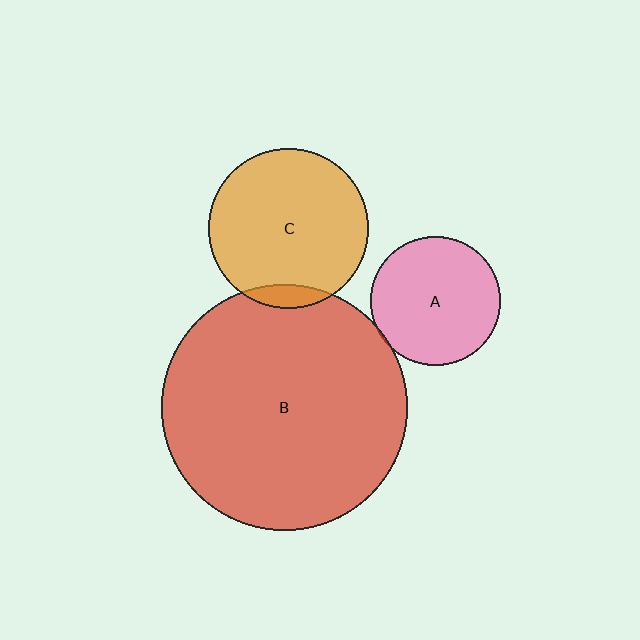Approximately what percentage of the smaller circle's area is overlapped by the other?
Approximately 10%.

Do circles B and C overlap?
Yes.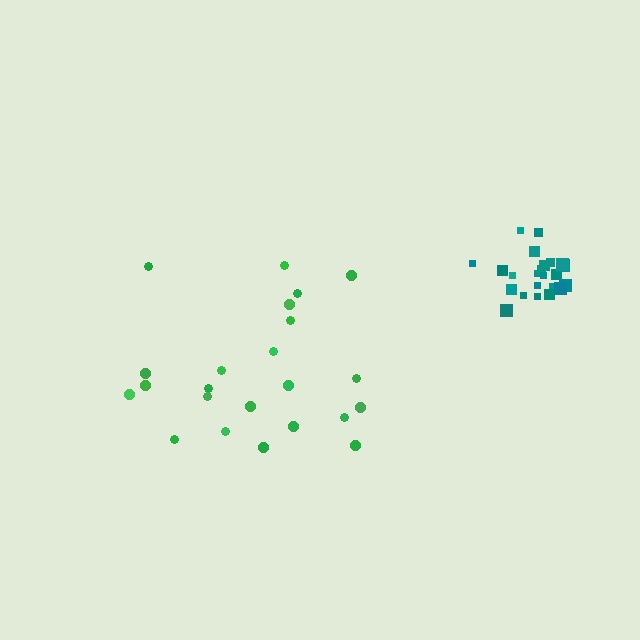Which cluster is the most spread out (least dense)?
Green.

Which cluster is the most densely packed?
Teal.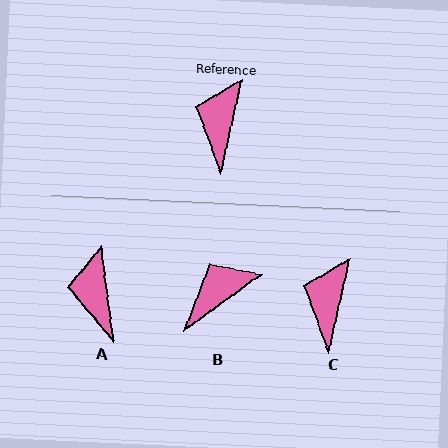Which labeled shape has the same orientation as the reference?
C.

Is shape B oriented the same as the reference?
No, it is off by about 41 degrees.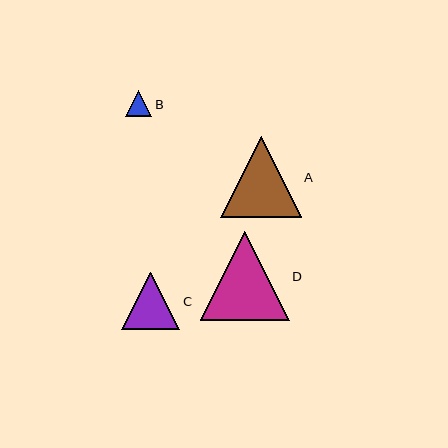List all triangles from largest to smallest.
From largest to smallest: D, A, C, B.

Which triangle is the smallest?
Triangle B is the smallest with a size of approximately 26 pixels.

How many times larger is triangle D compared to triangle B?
Triangle D is approximately 3.4 times the size of triangle B.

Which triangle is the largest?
Triangle D is the largest with a size of approximately 89 pixels.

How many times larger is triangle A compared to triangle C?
Triangle A is approximately 1.4 times the size of triangle C.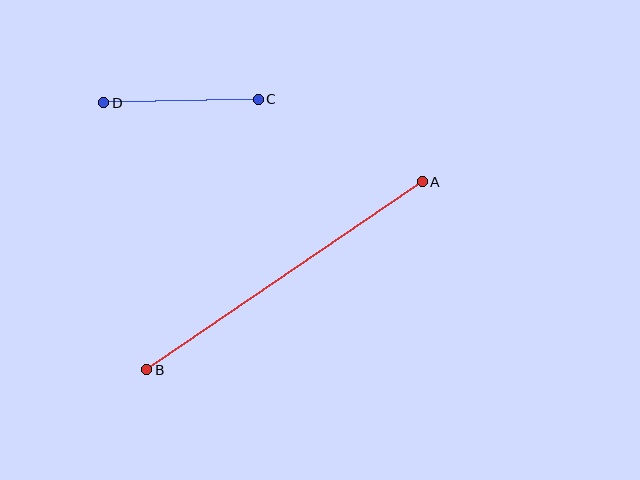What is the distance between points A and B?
The distance is approximately 334 pixels.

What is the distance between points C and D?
The distance is approximately 155 pixels.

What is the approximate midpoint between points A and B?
The midpoint is at approximately (285, 276) pixels.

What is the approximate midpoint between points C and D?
The midpoint is at approximately (181, 101) pixels.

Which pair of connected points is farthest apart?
Points A and B are farthest apart.